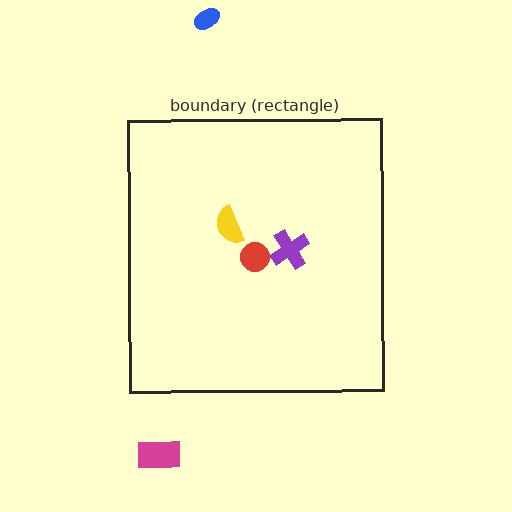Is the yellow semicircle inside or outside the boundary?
Inside.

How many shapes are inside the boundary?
3 inside, 2 outside.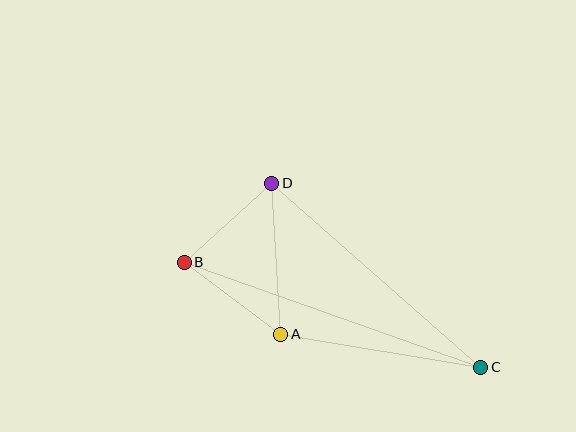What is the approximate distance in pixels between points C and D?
The distance between C and D is approximately 279 pixels.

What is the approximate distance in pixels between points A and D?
The distance between A and D is approximately 151 pixels.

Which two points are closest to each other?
Points B and D are closest to each other.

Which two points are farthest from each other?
Points B and C are farthest from each other.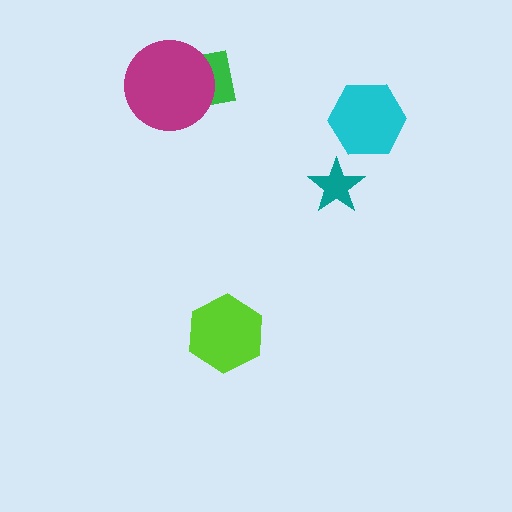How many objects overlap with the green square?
1 object overlaps with the green square.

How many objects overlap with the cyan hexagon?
0 objects overlap with the cyan hexagon.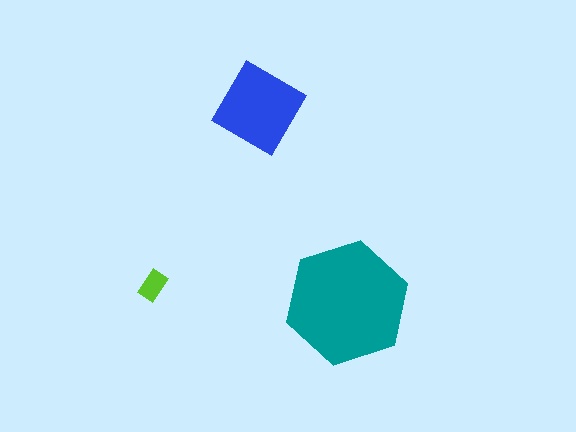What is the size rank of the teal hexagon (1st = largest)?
1st.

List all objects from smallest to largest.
The lime rectangle, the blue diamond, the teal hexagon.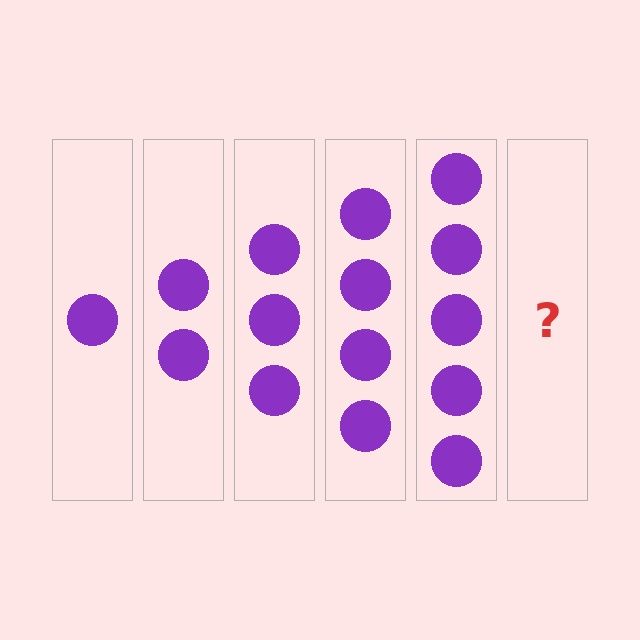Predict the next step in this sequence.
The next step is 6 circles.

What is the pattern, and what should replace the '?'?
The pattern is that each step adds one more circle. The '?' should be 6 circles.